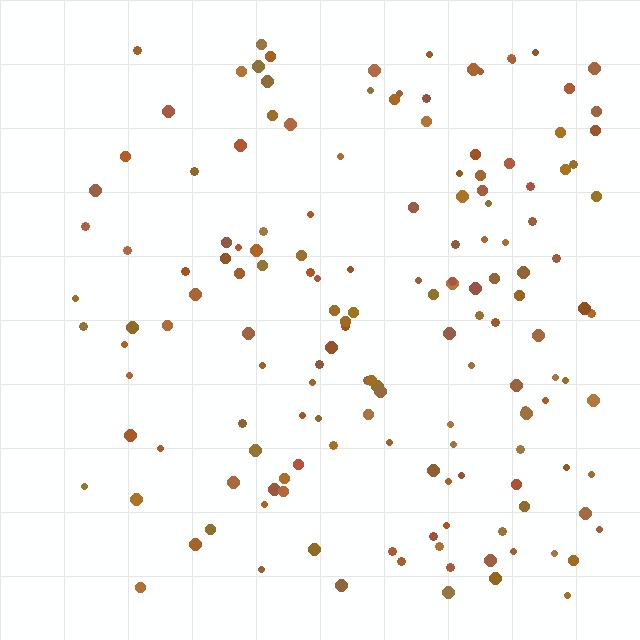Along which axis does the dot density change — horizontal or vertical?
Horizontal.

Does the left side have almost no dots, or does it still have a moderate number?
Still a moderate number, just noticeably fewer than the right.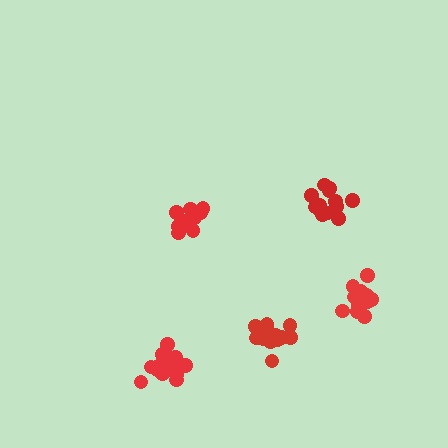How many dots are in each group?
Group 1: 15 dots, Group 2: 10 dots, Group 3: 14 dots, Group 4: 13 dots, Group 5: 13 dots (65 total).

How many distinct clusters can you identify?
There are 5 distinct clusters.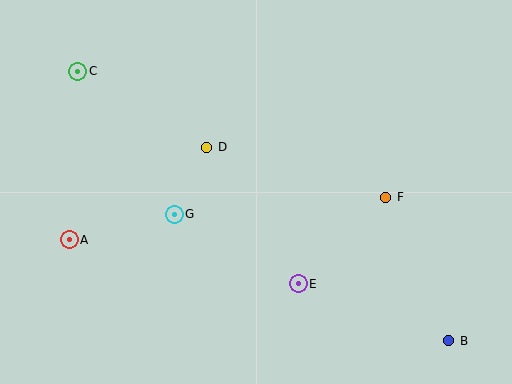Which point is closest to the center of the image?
Point D at (207, 147) is closest to the center.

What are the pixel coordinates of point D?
Point D is at (207, 147).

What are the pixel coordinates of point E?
Point E is at (298, 284).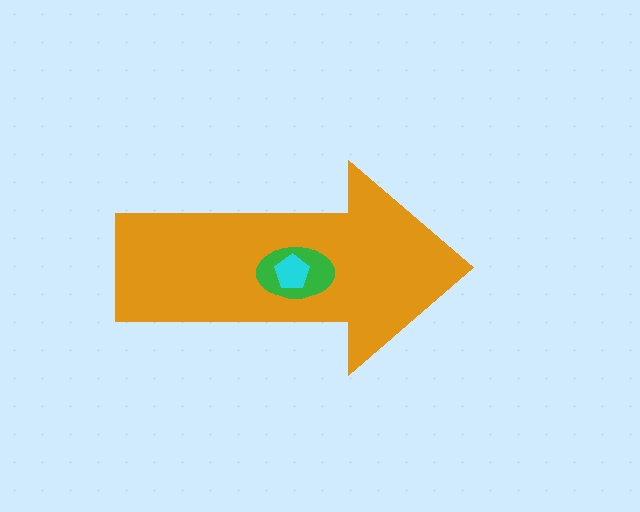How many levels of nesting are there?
3.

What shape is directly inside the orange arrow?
The green ellipse.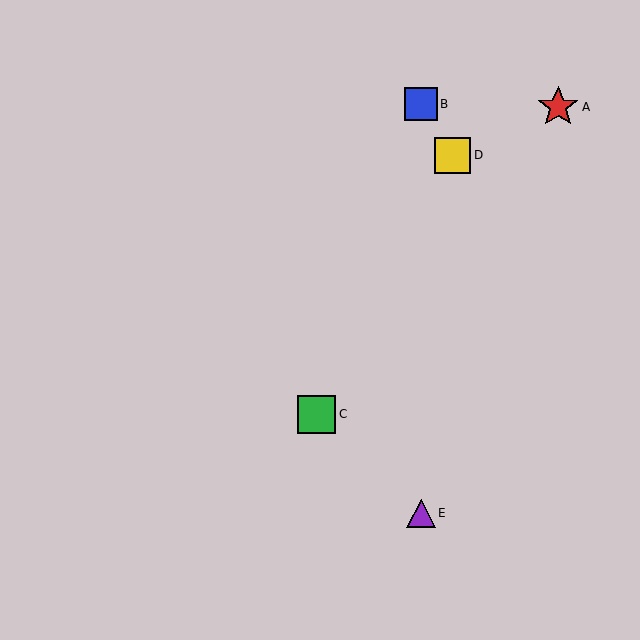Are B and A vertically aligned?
No, B is at x≈421 and A is at x≈558.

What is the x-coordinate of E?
Object E is at x≈421.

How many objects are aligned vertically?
2 objects (B, E) are aligned vertically.